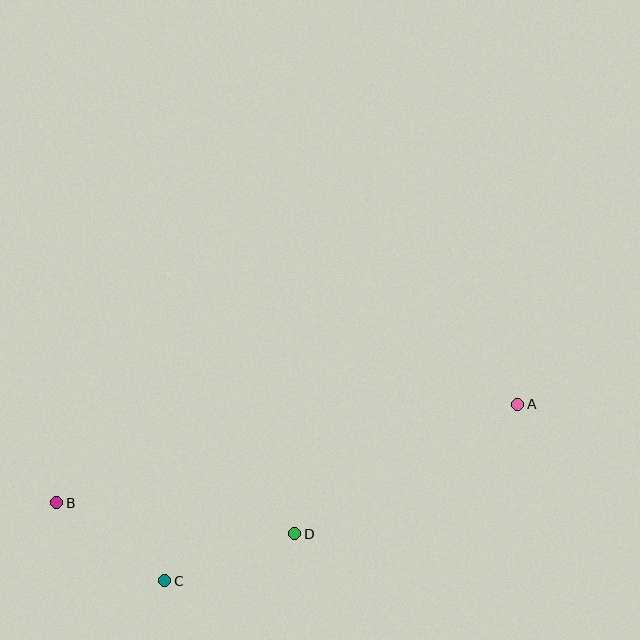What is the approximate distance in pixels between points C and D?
The distance between C and D is approximately 139 pixels.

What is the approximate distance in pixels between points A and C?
The distance between A and C is approximately 395 pixels.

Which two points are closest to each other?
Points B and C are closest to each other.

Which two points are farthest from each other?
Points A and B are farthest from each other.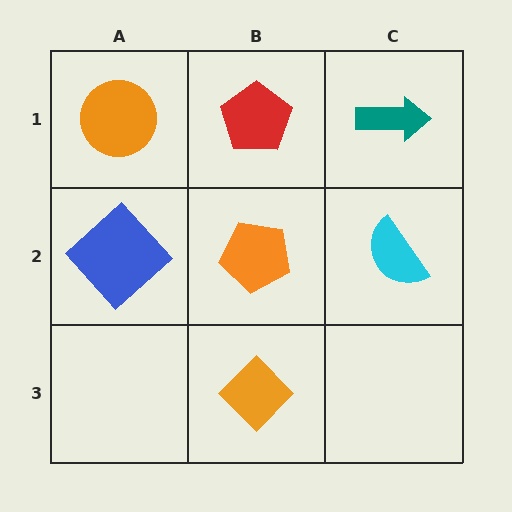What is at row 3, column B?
An orange diamond.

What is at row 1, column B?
A red pentagon.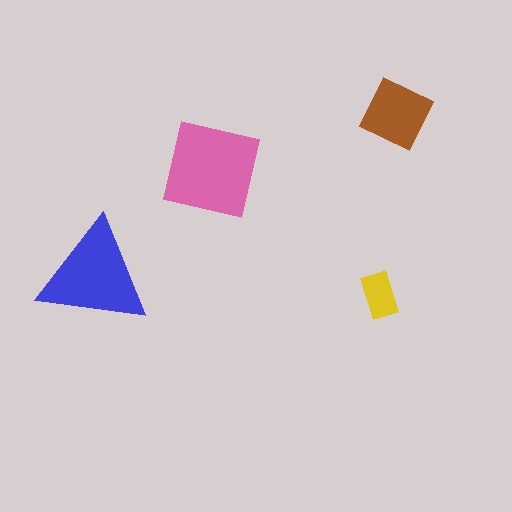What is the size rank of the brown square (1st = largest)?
3rd.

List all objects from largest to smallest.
The pink square, the blue triangle, the brown square, the yellow rectangle.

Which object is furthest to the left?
The blue triangle is leftmost.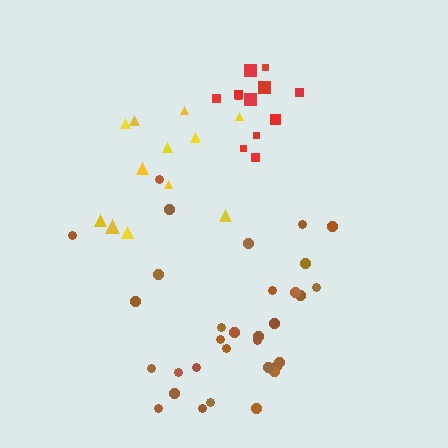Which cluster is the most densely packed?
Red.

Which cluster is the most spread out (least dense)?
Yellow.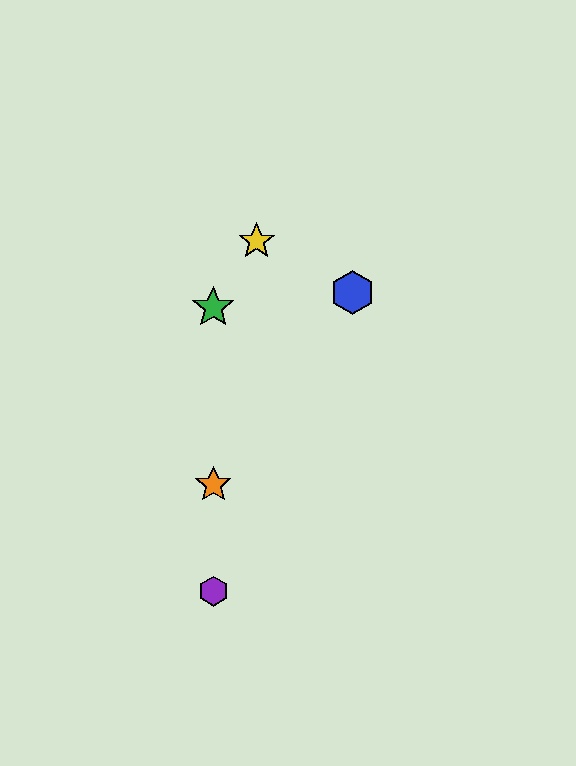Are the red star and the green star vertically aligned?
Yes, both are at x≈213.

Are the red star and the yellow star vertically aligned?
No, the red star is at x≈213 and the yellow star is at x≈257.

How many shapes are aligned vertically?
4 shapes (the red star, the green star, the purple hexagon, the orange star) are aligned vertically.